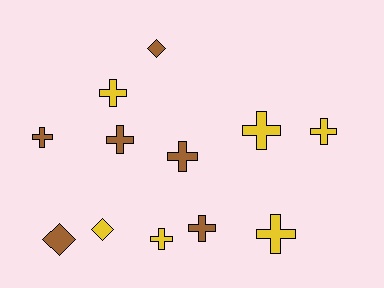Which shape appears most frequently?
Cross, with 9 objects.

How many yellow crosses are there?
There are 5 yellow crosses.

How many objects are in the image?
There are 12 objects.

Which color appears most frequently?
Yellow, with 6 objects.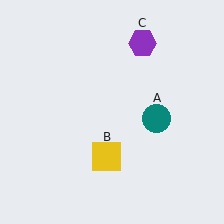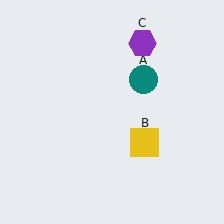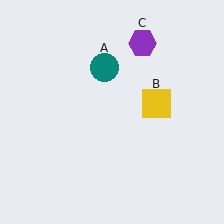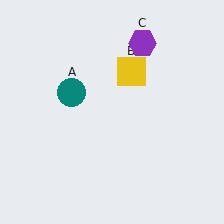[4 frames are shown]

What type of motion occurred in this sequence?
The teal circle (object A), yellow square (object B) rotated counterclockwise around the center of the scene.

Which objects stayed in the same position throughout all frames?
Purple hexagon (object C) remained stationary.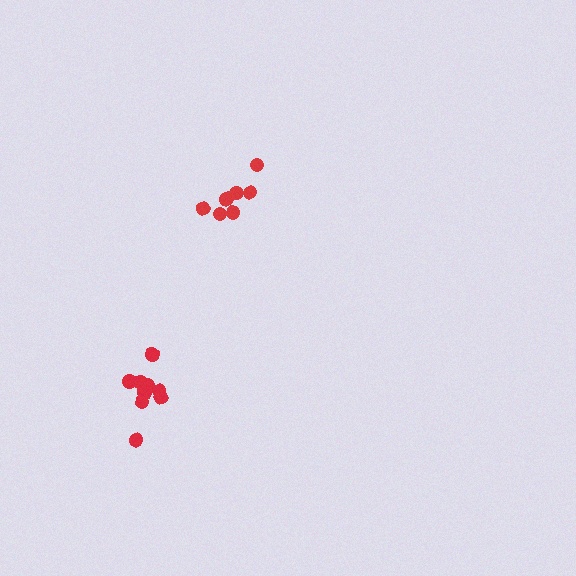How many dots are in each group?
Group 1: 11 dots, Group 2: 7 dots (18 total).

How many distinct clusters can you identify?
There are 2 distinct clusters.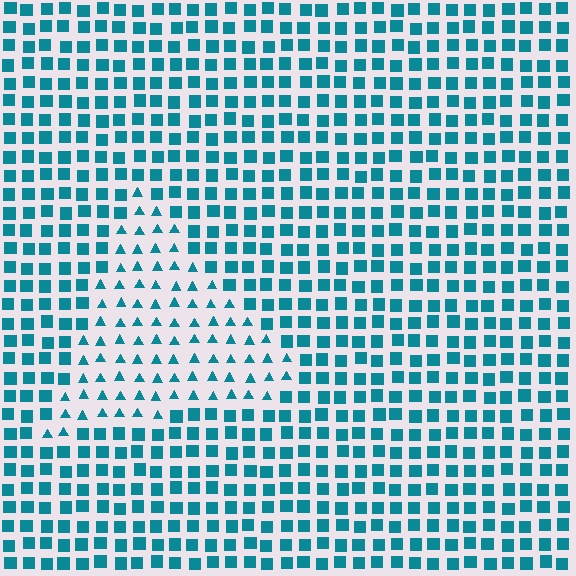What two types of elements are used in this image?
The image uses triangles inside the triangle region and squares outside it.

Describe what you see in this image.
The image is filled with small teal elements arranged in a uniform grid. A triangle-shaped region contains triangles, while the surrounding area contains squares. The boundary is defined purely by the change in element shape.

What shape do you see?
I see a triangle.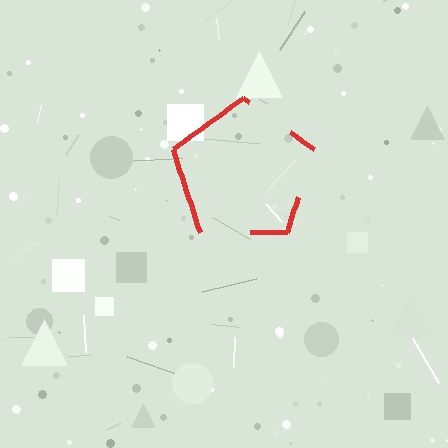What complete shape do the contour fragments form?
The contour fragments form a pentagon.